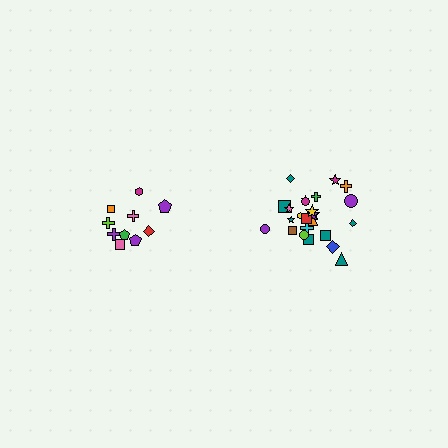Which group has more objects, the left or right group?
The right group.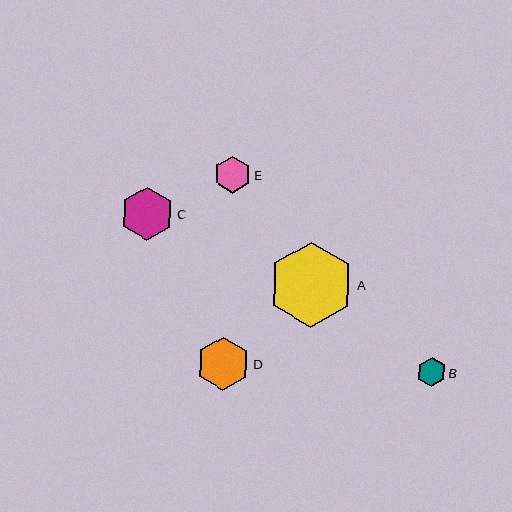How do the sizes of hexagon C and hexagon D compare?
Hexagon C and hexagon D are approximately the same size.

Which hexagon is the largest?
Hexagon A is the largest with a size of approximately 85 pixels.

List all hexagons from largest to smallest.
From largest to smallest: A, C, D, E, B.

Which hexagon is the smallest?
Hexagon B is the smallest with a size of approximately 28 pixels.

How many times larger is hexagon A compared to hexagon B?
Hexagon A is approximately 3.0 times the size of hexagon B.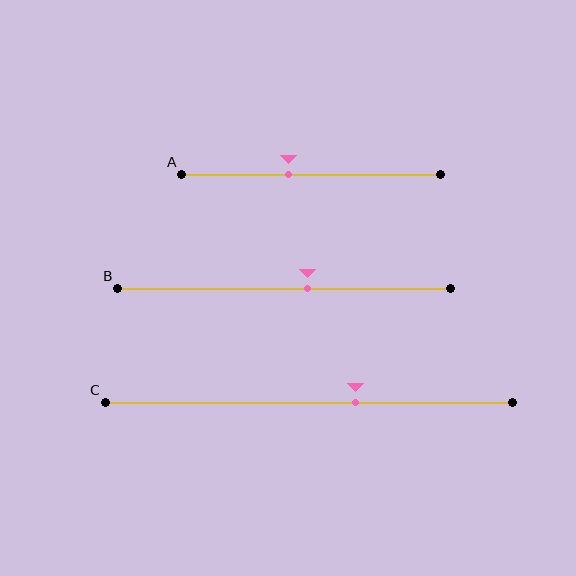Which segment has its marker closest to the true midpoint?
Segment B has its marker closest to the true midpoint.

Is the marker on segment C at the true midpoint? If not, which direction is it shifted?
No, the marker on segment C is shifted to the right by about 11% of the segment length.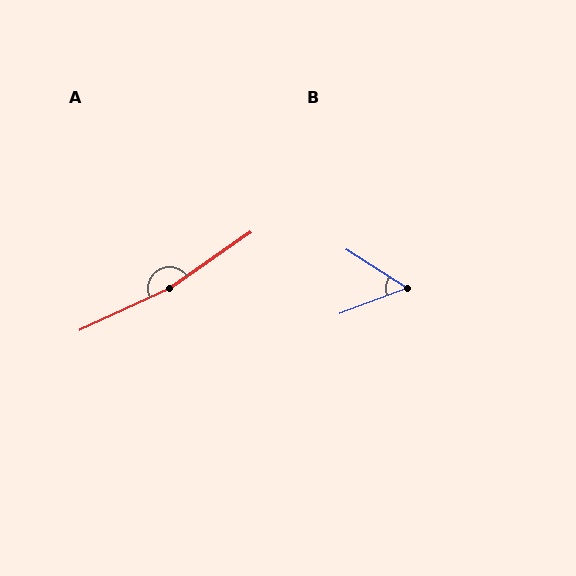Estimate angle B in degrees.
Approximately 54 degrees.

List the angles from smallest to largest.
B (54°), A (170°).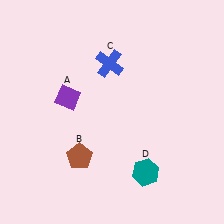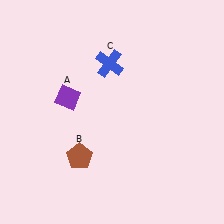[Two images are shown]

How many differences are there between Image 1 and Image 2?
There is 1 difference between the two images.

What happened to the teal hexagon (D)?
The teal hexagon (D) was removed in Image 2. It was in the bottom-right area of Image 1.